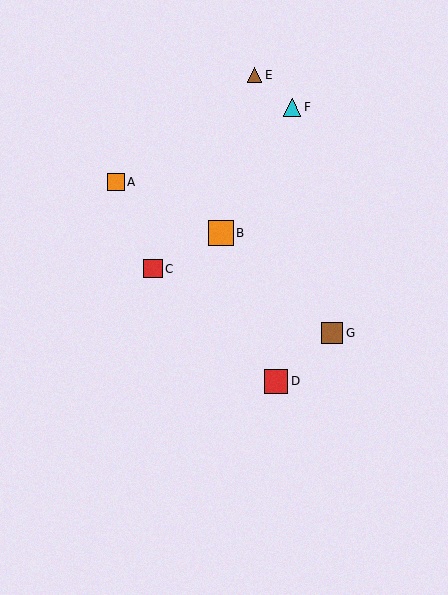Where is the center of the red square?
The center of the red square is at (276, 381).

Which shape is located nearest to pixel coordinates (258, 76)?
The brown triangle (labeled E) at (254, 75) is nearest to that location.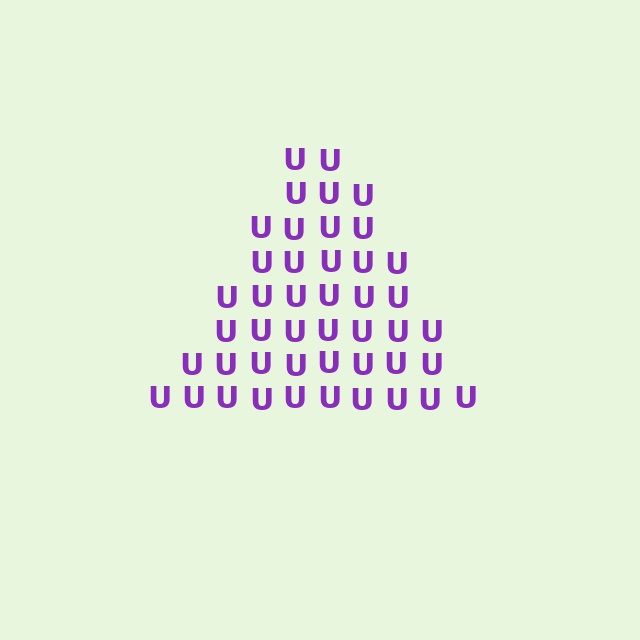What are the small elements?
The small elements are letter U's.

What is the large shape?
The large shape is a triangle.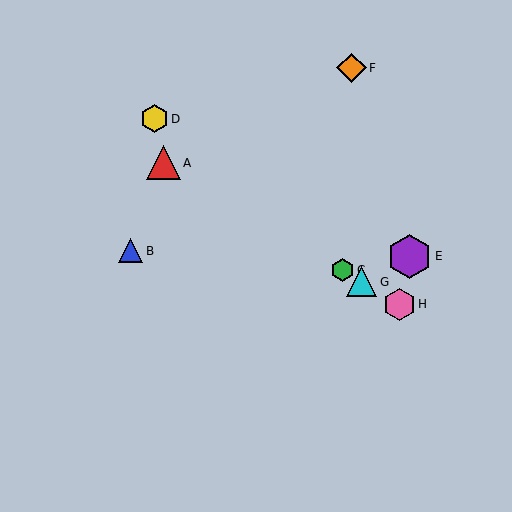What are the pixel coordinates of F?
Object F is at (351, 68).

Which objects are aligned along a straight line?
Objects A, C, G, H are aligned along a straight line.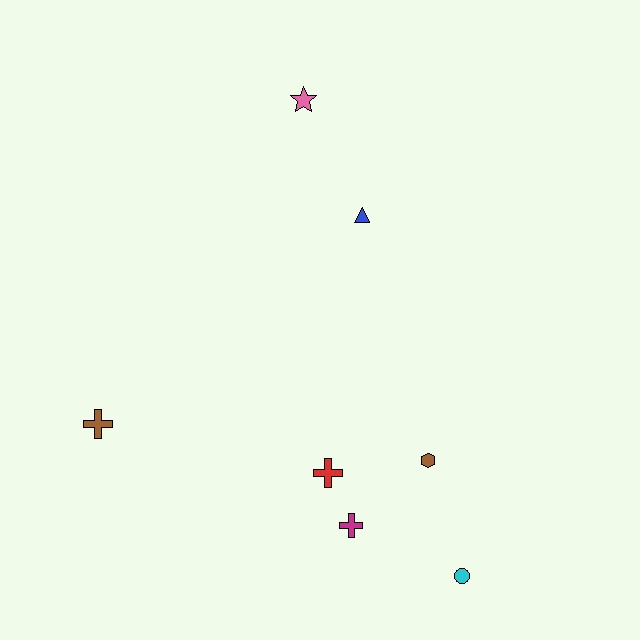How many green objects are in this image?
There are no green objects.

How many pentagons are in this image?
There are no pentagons.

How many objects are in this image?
There are 7 objects.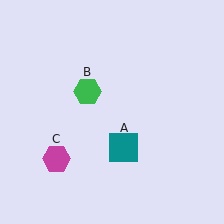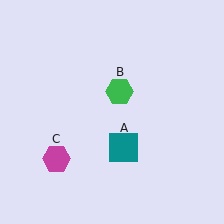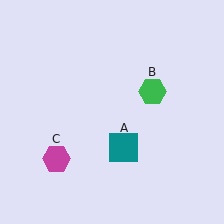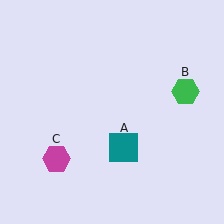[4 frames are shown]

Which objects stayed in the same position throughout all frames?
Teal square (object A) and magenta hexagon (object C) remained stationary.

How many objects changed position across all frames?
1 object changed position: green hexagon (object B).